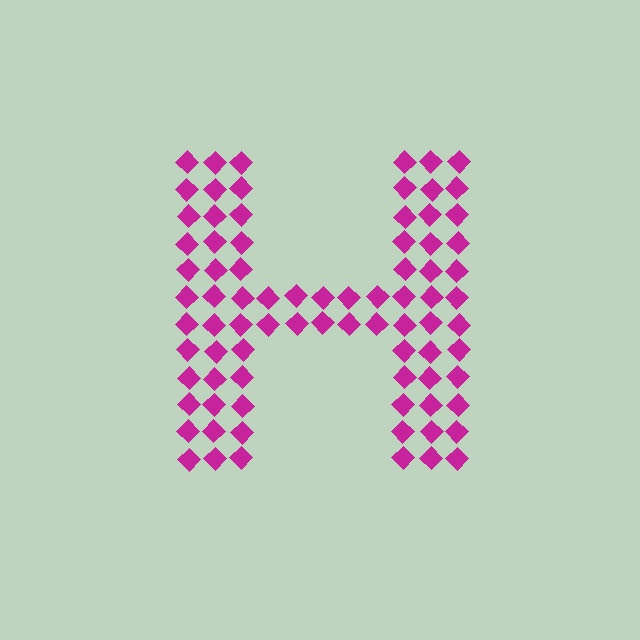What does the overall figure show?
The overall figure shows the letter H.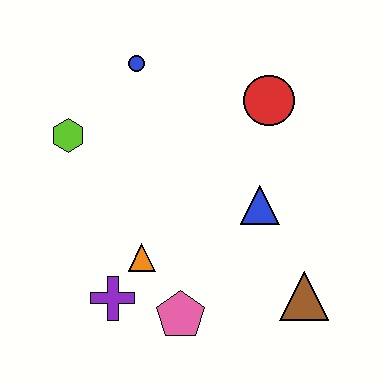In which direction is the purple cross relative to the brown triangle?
The purple cross is to the left of the brown triangle.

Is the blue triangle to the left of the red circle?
Yes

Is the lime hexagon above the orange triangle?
Yes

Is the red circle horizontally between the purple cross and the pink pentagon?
No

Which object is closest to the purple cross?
The orange triangle is closest to the purple cross.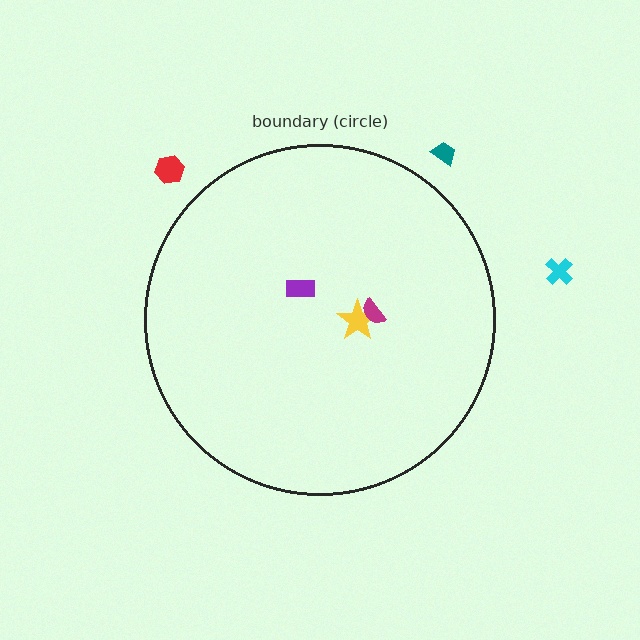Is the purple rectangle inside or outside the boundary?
Inside.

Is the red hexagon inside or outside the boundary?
Outside.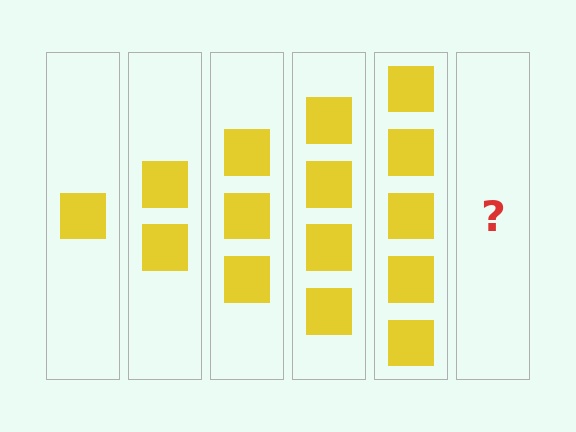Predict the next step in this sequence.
The next step is 6 squares.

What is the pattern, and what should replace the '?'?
The pattern is that each step adds one more square. The '?' should be 6 squares.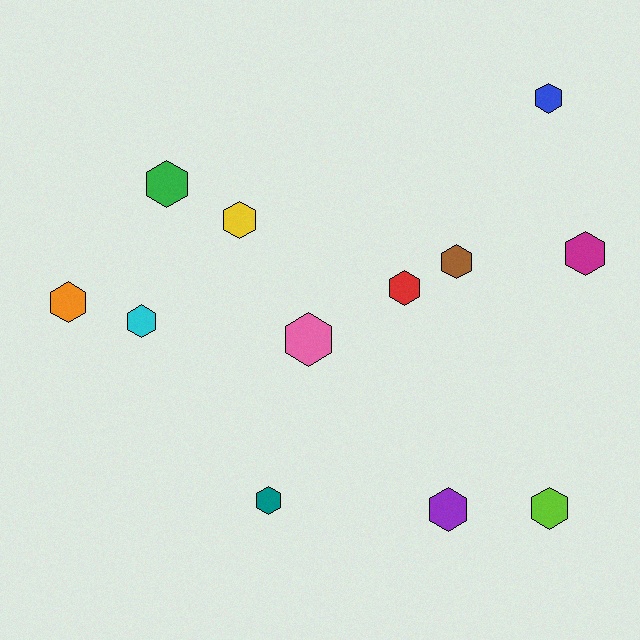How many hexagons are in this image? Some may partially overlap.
There are 12 hexagons.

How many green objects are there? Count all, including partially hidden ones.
There is 1 green object.